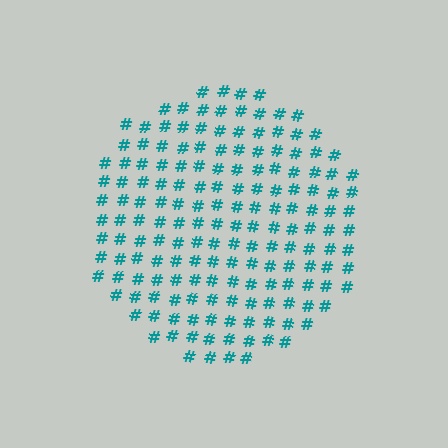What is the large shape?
The large shape is a circle.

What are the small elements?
The small elements are hash symbols.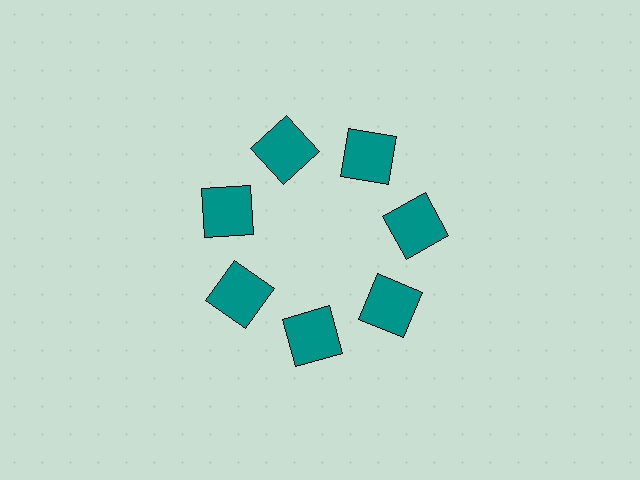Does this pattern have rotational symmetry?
Yes, this pattern has 7-fold rotational symmetry. It looks the same after rotating 51 degrees around the center.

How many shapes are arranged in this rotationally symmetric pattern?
There are 7 shapes, arranged in 7 groups of 1.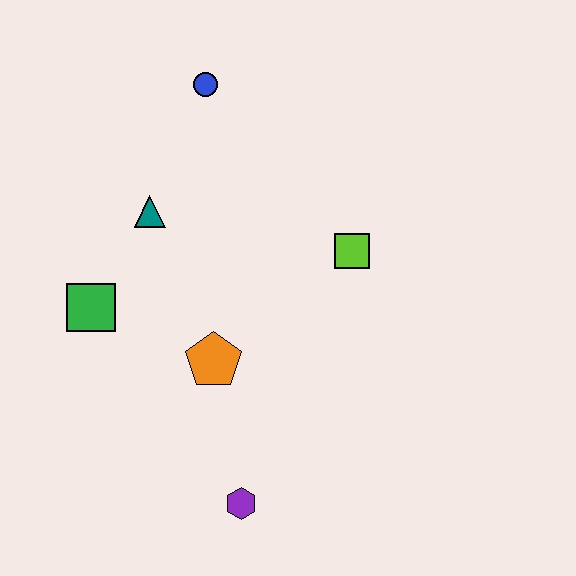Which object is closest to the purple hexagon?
The orange pentagon is closest to the purple hexagon.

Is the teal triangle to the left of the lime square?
Yes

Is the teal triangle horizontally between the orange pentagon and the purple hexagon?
No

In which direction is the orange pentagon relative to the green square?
The orange pentagon is to the right of the green square.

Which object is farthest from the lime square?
The purple hexagon is farthest from the lime square.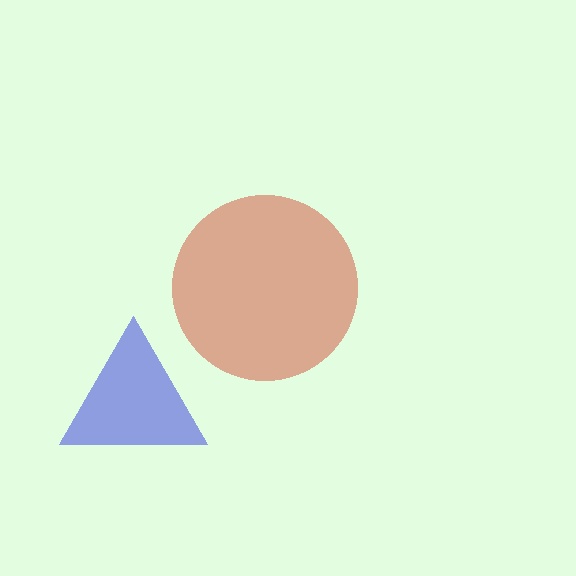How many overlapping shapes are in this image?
There are 2 overlapping shapes in the image.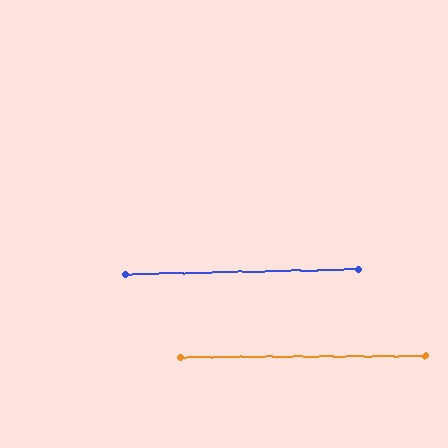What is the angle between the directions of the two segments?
Approximately 1 degree.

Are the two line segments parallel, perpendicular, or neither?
Parallel — their directions differ by only 1.1°.